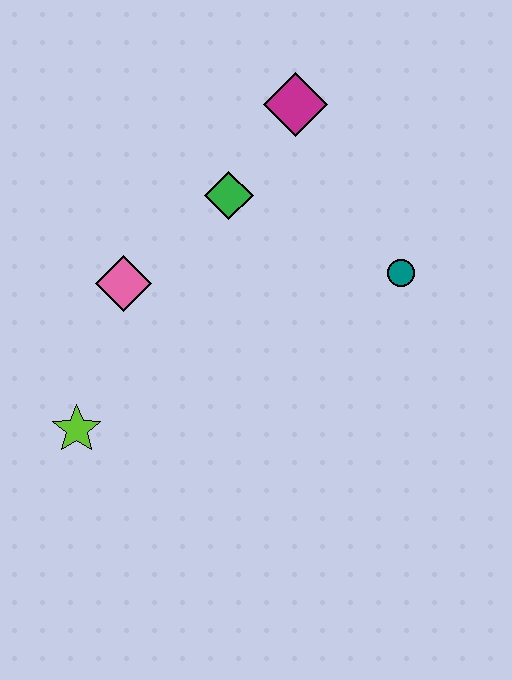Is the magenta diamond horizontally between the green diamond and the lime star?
No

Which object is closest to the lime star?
The pink diamond is closest to the lime star.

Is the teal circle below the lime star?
No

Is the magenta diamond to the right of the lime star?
Yes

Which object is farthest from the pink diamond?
The teal circle is farthest from the pink diamond.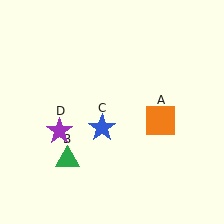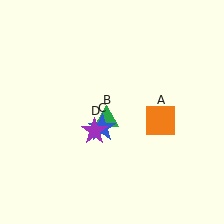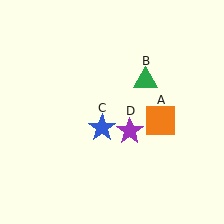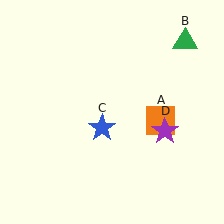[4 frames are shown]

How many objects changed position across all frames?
2 objects changed position: green triangle (object B), purple star (object D).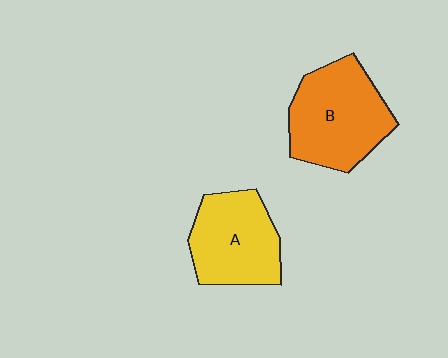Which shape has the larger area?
Shape B (orange).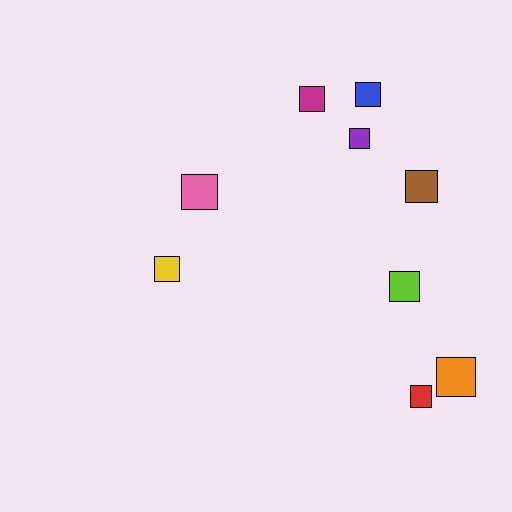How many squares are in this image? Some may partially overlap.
There are 9 squares.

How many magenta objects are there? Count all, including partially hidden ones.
There is 1 magenta object.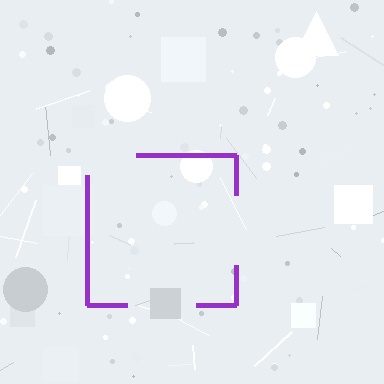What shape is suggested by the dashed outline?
The dashed outline suggests a square.